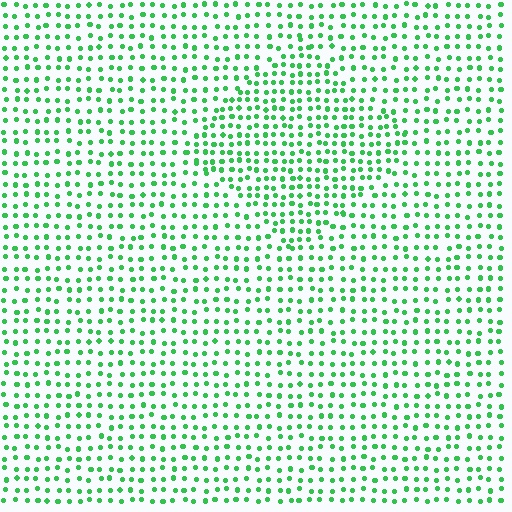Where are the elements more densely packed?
The elements are more densely packed inside the diamond boundary.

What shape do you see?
I see a diamond.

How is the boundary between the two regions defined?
The boundary is defined by a change in element density (approximately 1.5x ratio). All elements are the same color, size, and shape.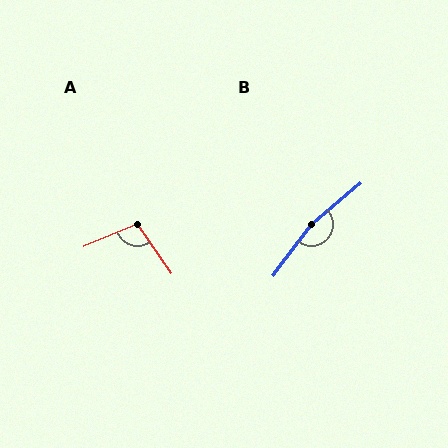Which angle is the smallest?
A, at approximately 102 degrees.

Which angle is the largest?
B, at approximately 167 degrees.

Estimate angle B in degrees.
Approximately 167 degrees.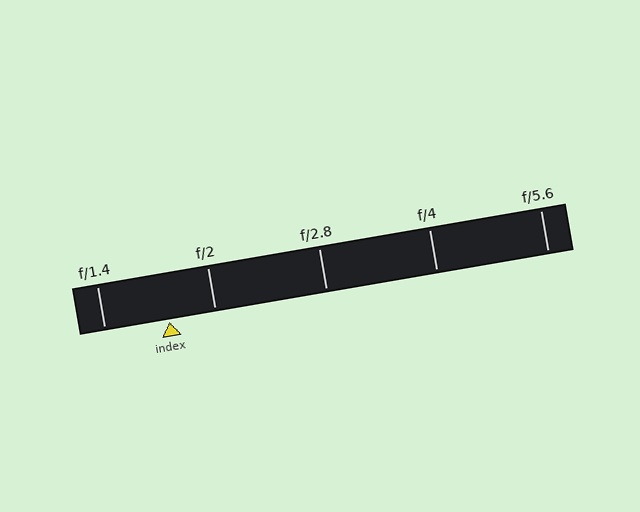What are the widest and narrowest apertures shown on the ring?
The widest aperture shown is f/1.4 and the narrowest is f/5.6.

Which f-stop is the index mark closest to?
The index mark is closest to f/2.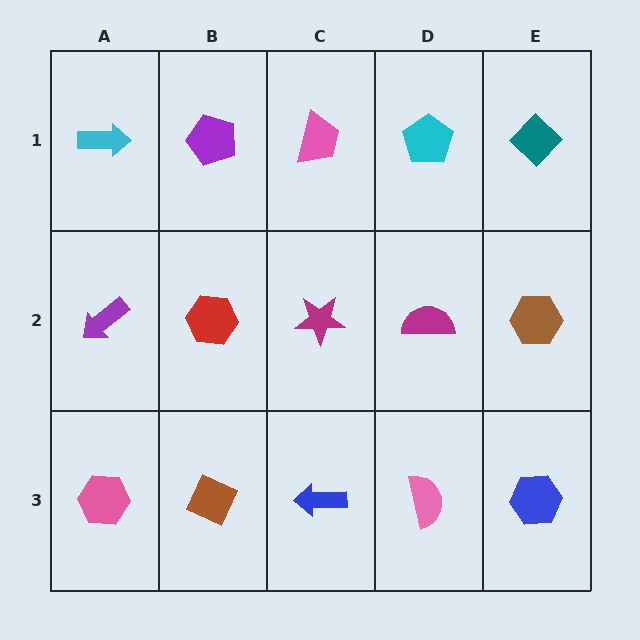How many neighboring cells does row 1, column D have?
3.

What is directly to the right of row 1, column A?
A purple pentagon.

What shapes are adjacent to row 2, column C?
A pink trapezoid (row 1, column C), a blue arrow (row 3, column C), a red hexagon (row 2, column B), a magenta semicircle (row 2, column D).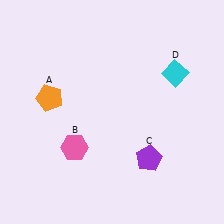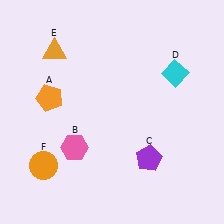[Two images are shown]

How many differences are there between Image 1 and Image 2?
There are 2 differences between the two images.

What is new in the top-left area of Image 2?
An orange triangle (E) was added in the top-left area of Image 2.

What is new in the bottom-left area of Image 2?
An orange circle (F) was added in the bottom-left area of Image 2.